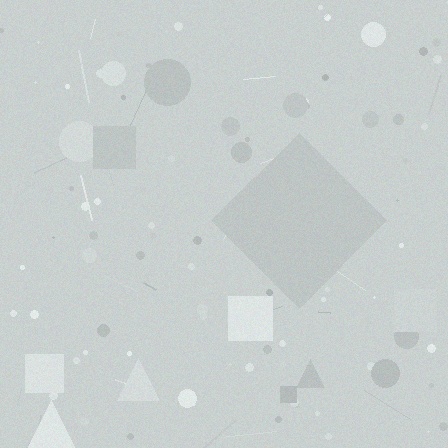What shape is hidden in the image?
A diamond is hidden in the image.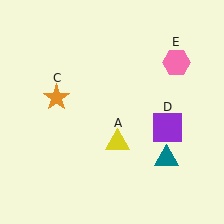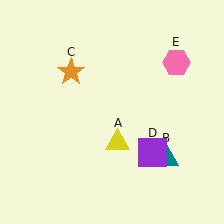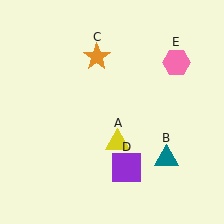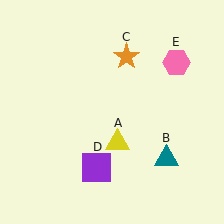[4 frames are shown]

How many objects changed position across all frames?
2 objects changed position: orange star (object C), purple square (object D).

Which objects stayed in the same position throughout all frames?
Yellow triangle (object A) and teal triangle (object B) and pink hexagon (object E) remained stationary.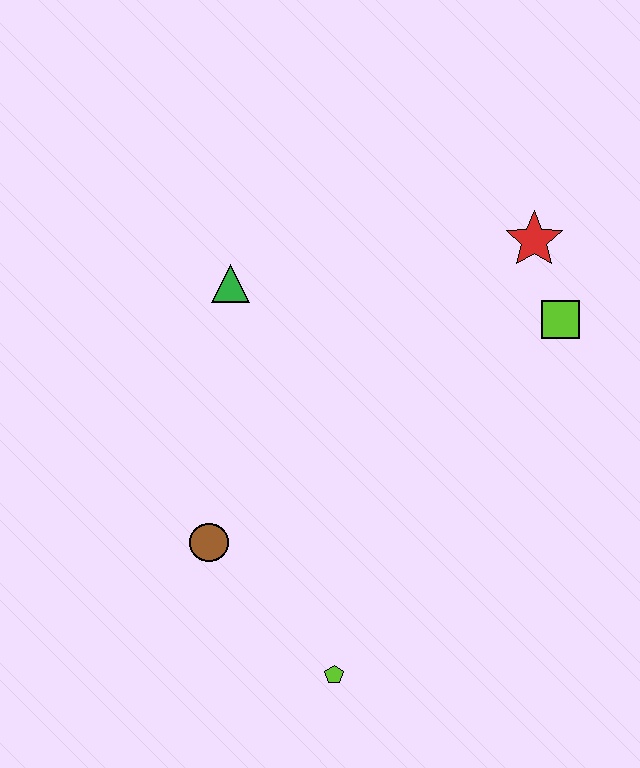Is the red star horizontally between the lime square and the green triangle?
Yes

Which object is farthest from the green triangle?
The lime pentagon is farthest from the green triangle.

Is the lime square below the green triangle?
Yes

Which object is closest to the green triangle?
The brown circle is closest to the green triangle.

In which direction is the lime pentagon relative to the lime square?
The lime pentagon is below the lime square.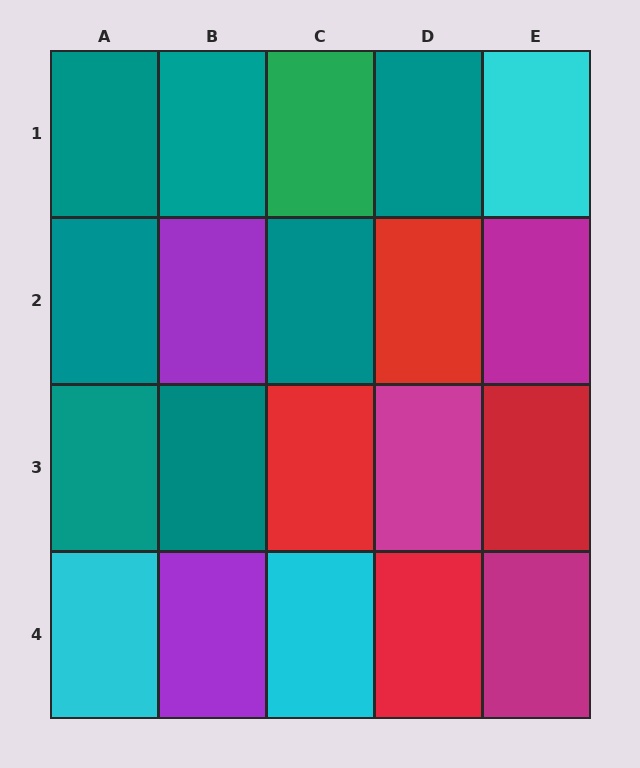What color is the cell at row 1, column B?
Teal.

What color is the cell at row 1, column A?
Teal.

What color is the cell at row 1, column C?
Green.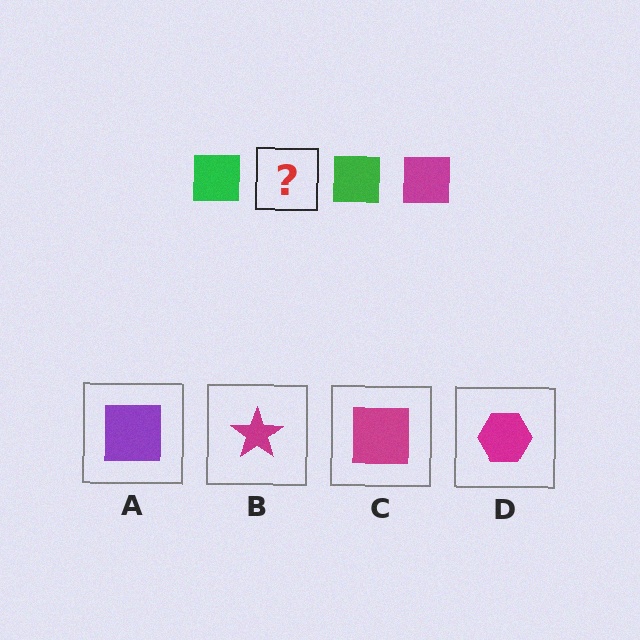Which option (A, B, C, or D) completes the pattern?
C.